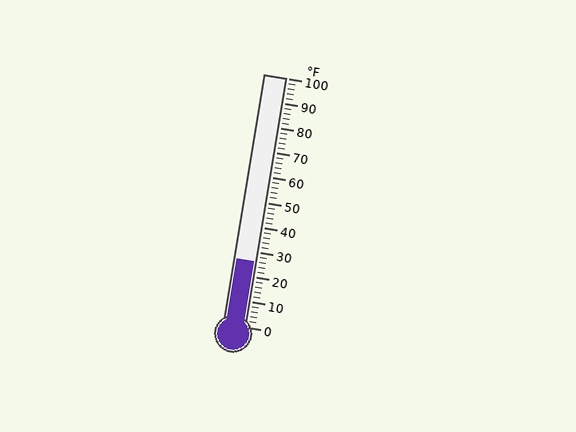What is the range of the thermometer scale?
The thermometer scale ranges from 0°F to 100°F.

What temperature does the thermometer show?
The thermometer shows approximately 26°F.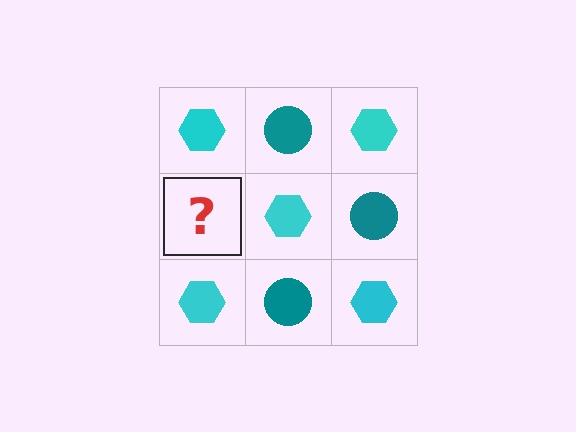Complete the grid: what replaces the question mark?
The question mark should be replaced with a teal circle.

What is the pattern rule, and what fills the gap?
The rule is that it alternates cyan hexagon and teal circle in a checkerboard pattern. The gap should be filled with a teal circle.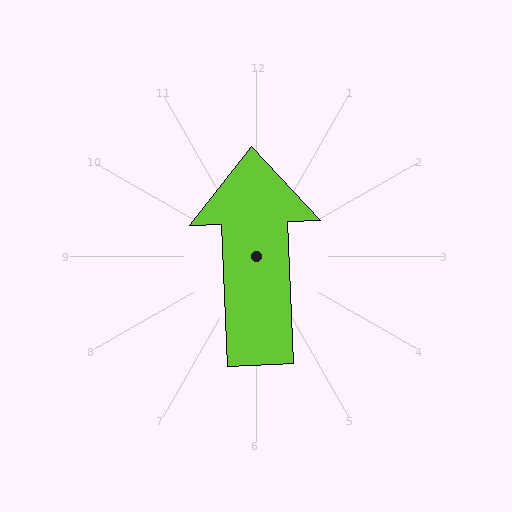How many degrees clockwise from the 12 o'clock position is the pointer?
Approximately 358 degrees.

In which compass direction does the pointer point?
North.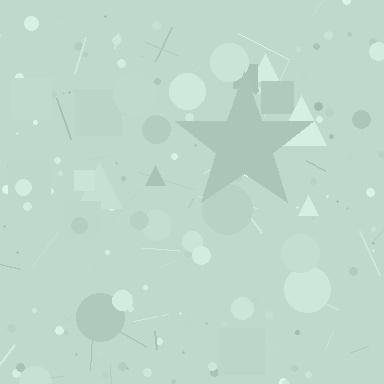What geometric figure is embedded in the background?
A star is embedded in the background.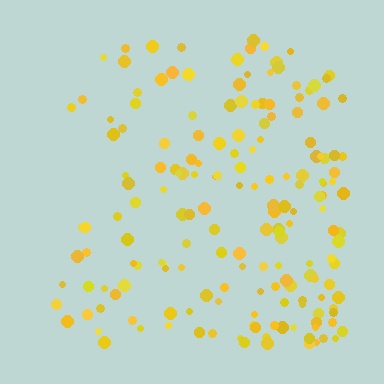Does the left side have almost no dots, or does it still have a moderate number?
Still a moderate number, just noticeably fewer than the right.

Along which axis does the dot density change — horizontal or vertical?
Horizontal.